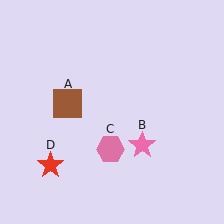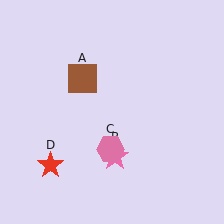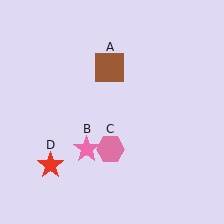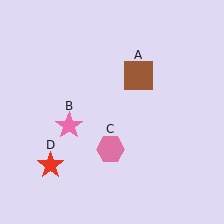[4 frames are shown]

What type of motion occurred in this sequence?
The brown square (object A), pink star (object B) rotated clockwise around the center of the scene.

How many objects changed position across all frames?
2 objects changed position: brown square (object A), pink star (object B).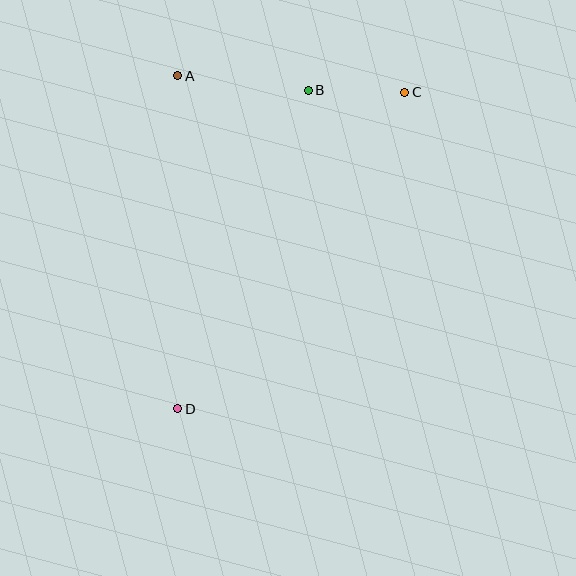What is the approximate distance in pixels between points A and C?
The distance between A and C is approximately 227 pixels.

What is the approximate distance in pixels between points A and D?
The distance between A and D is approximately 333 pixels.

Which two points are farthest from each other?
Points C and D are farthest from each other.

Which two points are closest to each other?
Points B and C are closest to each other.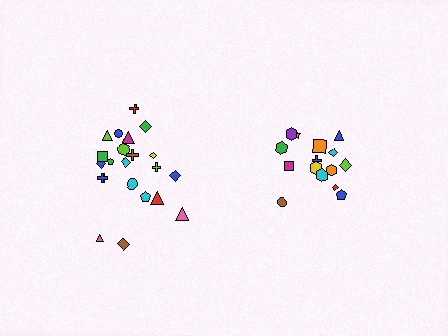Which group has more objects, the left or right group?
The left group.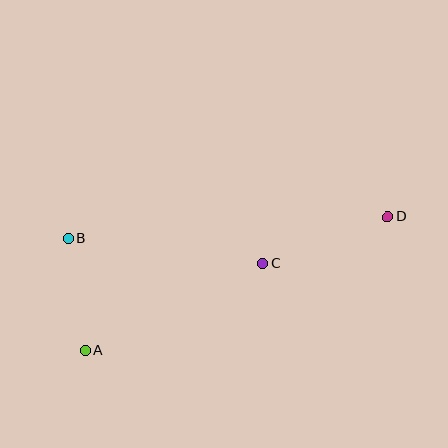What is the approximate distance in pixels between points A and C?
The distance between A and C is approximately 198 pixels.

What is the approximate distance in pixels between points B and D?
The distance between B and D is approximately 320 pixels.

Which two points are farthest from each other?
Points A and D are farthest from each other.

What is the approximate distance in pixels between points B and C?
The distance between B and C is approximately 196 pixels.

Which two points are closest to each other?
Points A and B are closest to each other.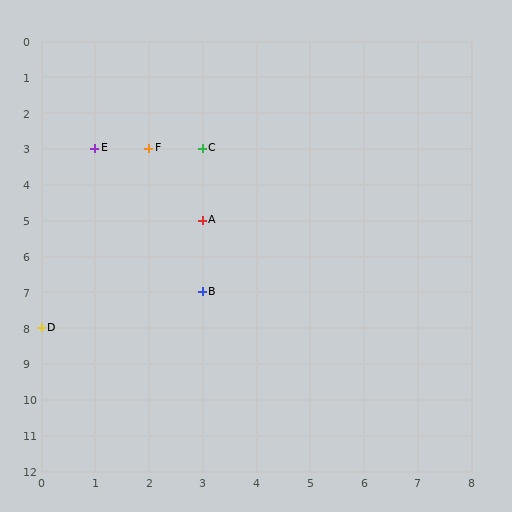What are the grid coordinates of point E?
Point E is at grid coordinates (1, 3).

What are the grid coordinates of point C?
Point C is at grid coordinates (3, 3).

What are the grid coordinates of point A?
Point A is at grid coordinates (3, 5).